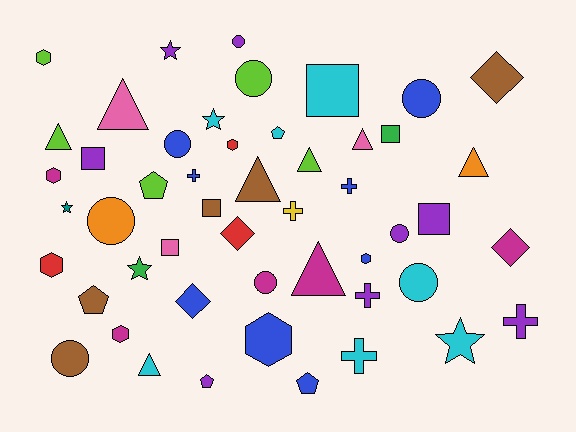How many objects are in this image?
There are 50 objects.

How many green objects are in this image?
There are 2 green objects.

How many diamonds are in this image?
There are 4 diamonds.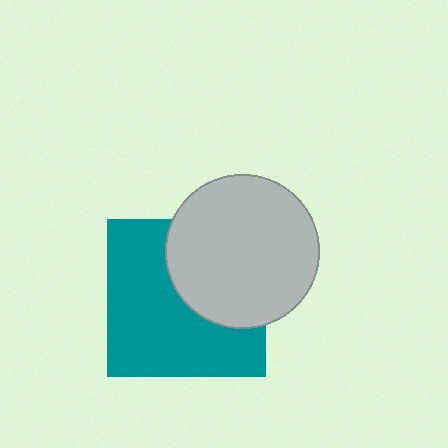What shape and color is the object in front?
The object in front is a light gray circle.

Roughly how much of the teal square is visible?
About half of it is visible (roughly 61%).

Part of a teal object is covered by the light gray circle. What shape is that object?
It is a square.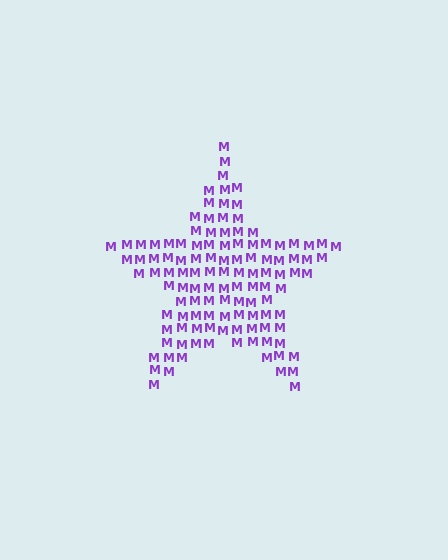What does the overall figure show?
The overall figure shows a star.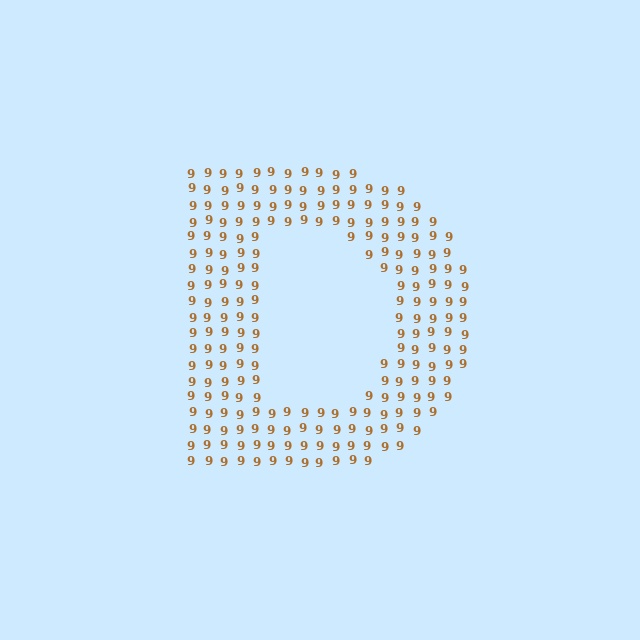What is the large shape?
The large shape is the letter D.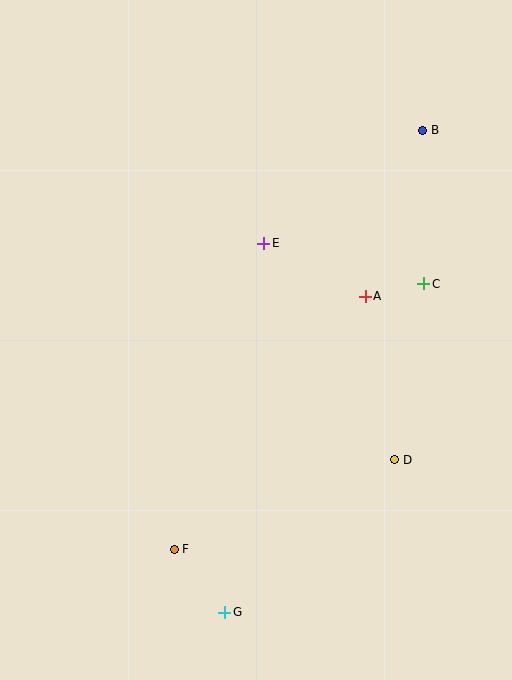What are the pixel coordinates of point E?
Point E is at (264, 243).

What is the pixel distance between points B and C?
The distance between B and C is 154 pixels.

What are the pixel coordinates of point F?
Point F is at (174, 549).